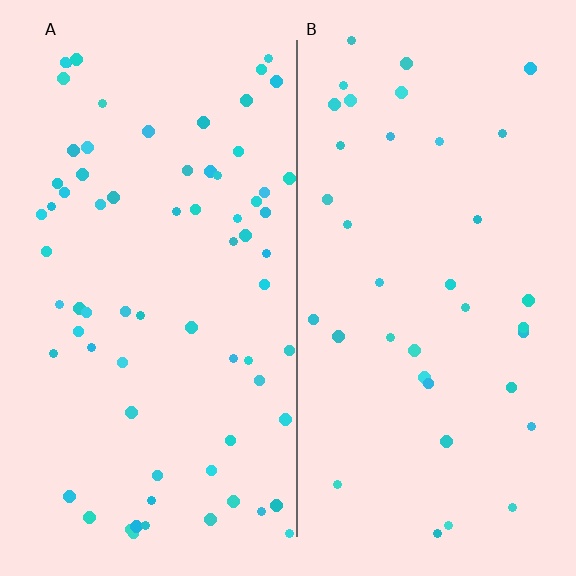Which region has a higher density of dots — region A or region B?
A (the left).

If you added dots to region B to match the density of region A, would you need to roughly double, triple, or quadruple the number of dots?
Approximately double.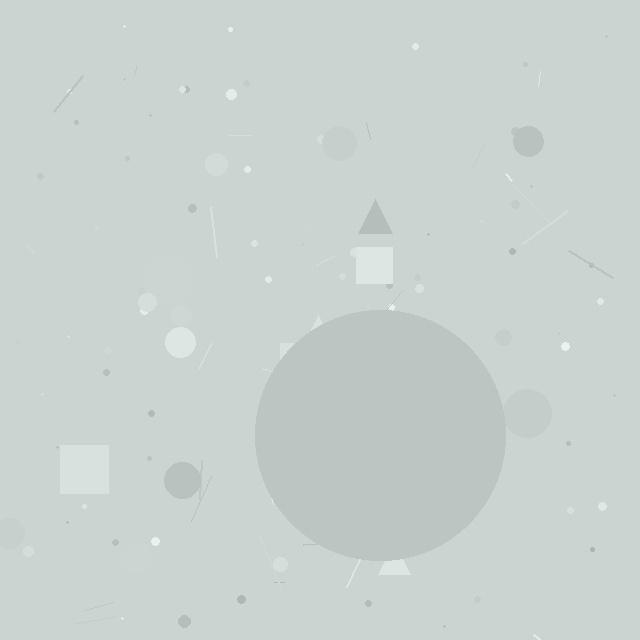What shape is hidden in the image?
A circle is hidden in the image.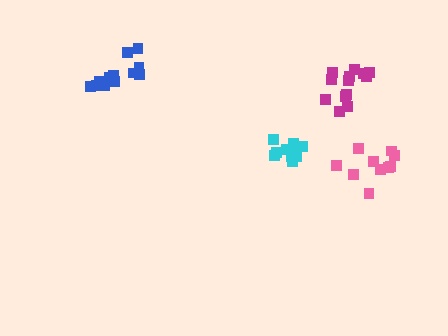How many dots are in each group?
Group 1: 10 dots, Group 2: 13 dots, Group 3: 10 dots, Group 4: 12 dots (45 total).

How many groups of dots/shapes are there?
There are 4 groups.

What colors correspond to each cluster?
The clusters are colored: pink, magenta, cyan, blue.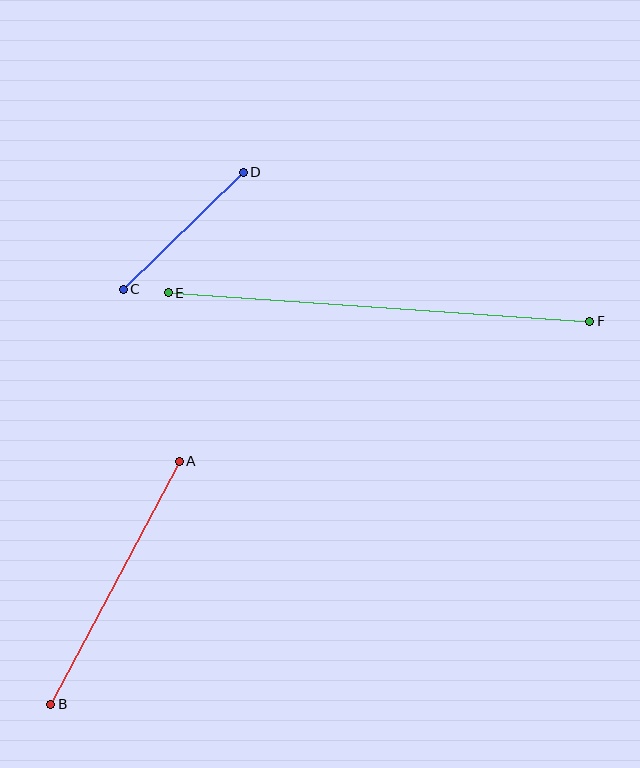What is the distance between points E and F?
The distance is approximately 422 pixels.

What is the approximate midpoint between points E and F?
The midpoint is at approximately (379, 307) pixels.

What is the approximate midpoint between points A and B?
The midpoint is at approximately (115, 583) pixels.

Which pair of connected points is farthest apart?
Points E and F are farthest apart.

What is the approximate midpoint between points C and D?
The midpoint is at approximately (183, 231) pixels.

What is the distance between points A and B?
The distance is approximately 275 pixels.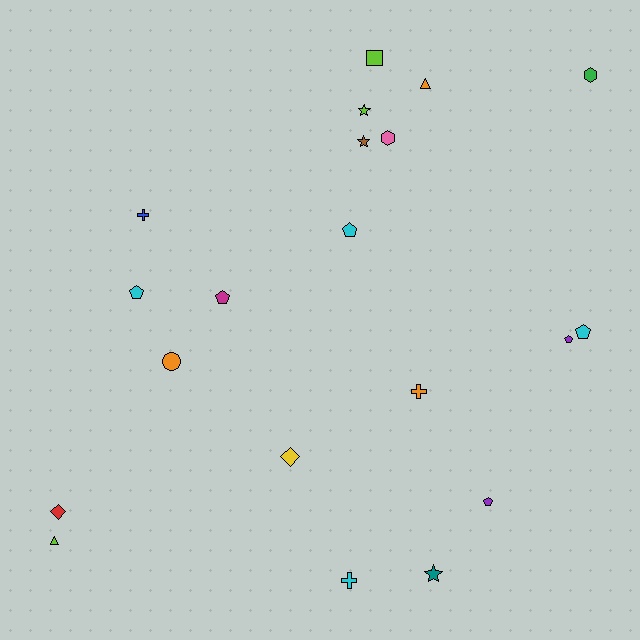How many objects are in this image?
There are 20 objects.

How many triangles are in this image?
There are 2 triangles.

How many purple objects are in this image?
There are 2 purple objects.